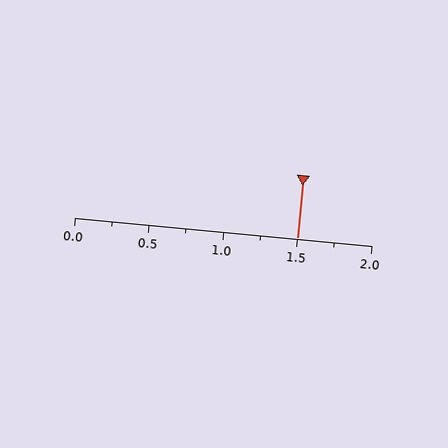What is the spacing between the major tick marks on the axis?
The major ticks are spaced 0.5 apart.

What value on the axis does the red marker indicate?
The marker indicates approximately 1.5.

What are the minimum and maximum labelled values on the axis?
The axis runs from 0.0 to 2.0.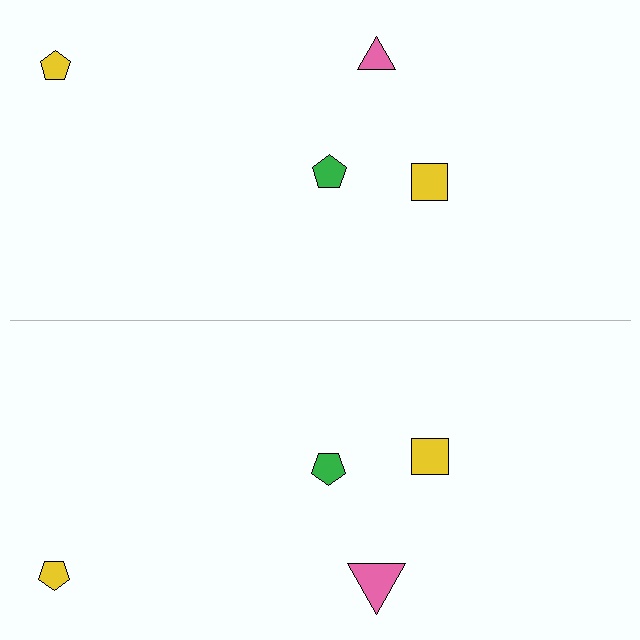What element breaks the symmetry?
The pink triangle on the bottom side has a different size than its mirror counterpart.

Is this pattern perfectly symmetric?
No, the pattern is not perfectly symmetric. The pink triangle on the bottom side has a different size than its mirror counterpart.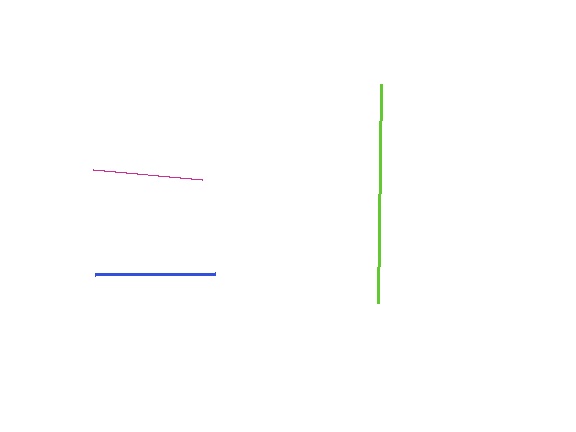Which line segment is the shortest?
The magenta line is the shortest at approximately 110 pixels.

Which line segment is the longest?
The lime line is the longest at approximately 220 pixels.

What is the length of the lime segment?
The lime segment is approximately 220 pixels long.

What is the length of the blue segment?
The blue segment is approximately 120 pixels long.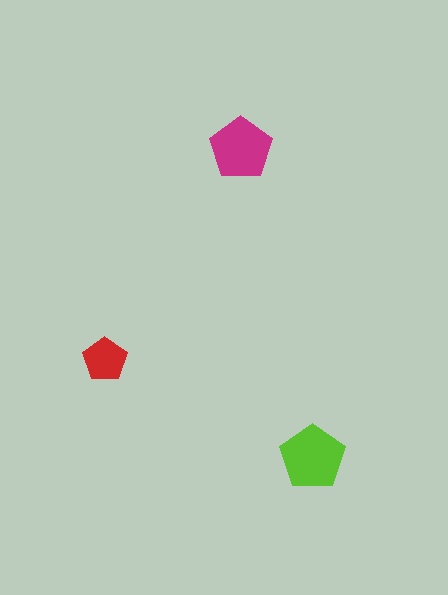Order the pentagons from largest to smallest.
the lime one, the magenta one, the red one.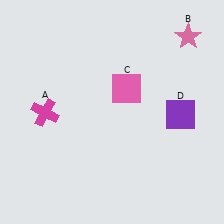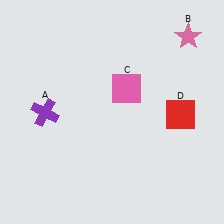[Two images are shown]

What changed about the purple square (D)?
In Image 1, D is purple. In Image 2, it changed to red.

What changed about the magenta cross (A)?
In Image 1, A is magenta. In Image 2, it changed to purple.